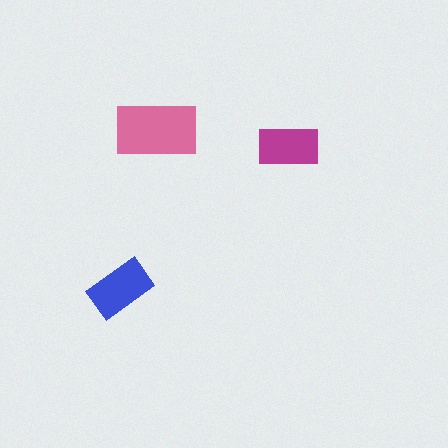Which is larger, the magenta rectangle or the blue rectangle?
The blue one.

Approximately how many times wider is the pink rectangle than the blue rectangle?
About 1.5 times wider.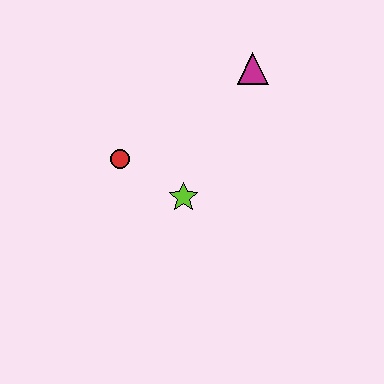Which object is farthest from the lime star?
The magenta triangle is farthest from the lime star.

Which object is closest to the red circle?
The lime star is closest to the red circle.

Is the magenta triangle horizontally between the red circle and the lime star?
No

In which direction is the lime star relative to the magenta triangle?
The lime star is below the magenta triangle.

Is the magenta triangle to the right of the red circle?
Yes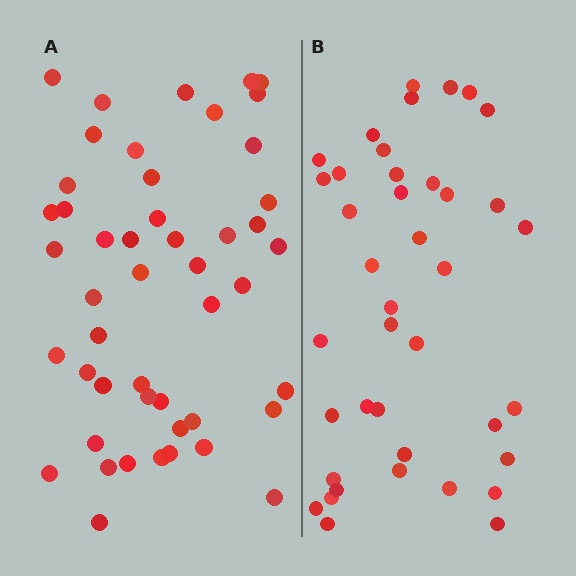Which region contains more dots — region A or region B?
Region A (the left region) has more dots.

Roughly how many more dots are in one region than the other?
Region A has roughly 8 or so more dots than region B.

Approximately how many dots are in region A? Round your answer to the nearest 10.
About 50 dots. (The exact count is 48, which rounds to 50.)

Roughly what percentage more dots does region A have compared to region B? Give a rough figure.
About 20% more.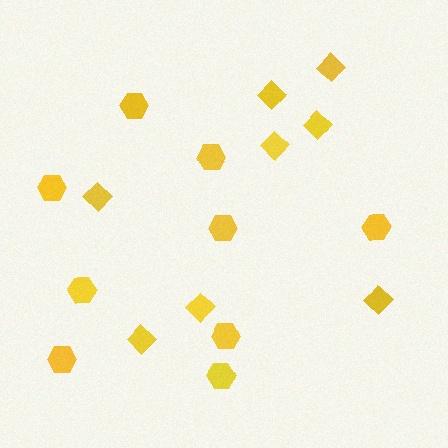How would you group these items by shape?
There are 2 groups: one group of hexagons (9) and one group of diamonds (8).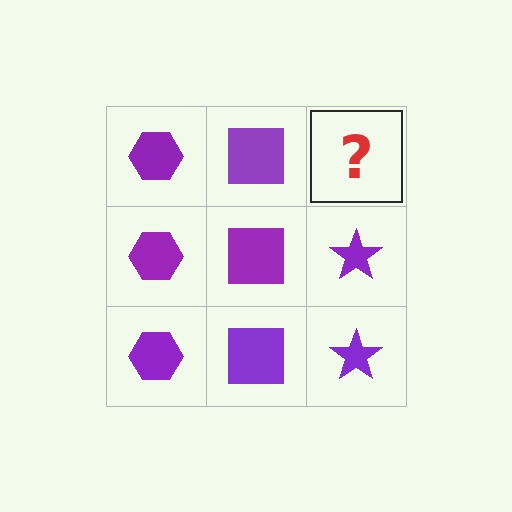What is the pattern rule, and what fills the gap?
The rule is that each column has a consistent shape. The gap should be filled with a purple star.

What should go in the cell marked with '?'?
The missing cell should contain a purple star.